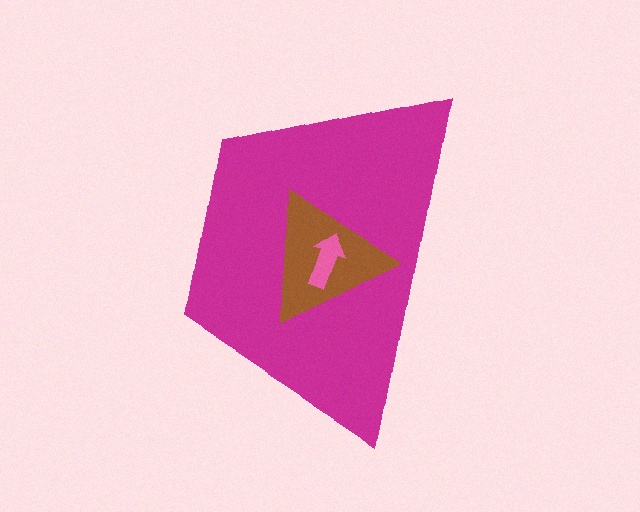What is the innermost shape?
The pink arrow.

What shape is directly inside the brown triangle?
The pink arrow.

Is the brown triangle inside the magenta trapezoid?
Yes.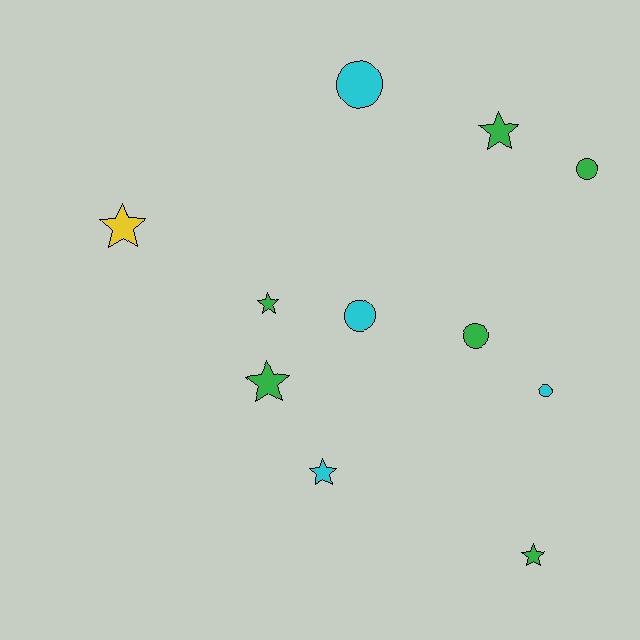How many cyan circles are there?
There are 3 cyan circles.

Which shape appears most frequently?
Star, with 6 objects.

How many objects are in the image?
There are 11 objects.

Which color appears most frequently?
Green, with 6 objects.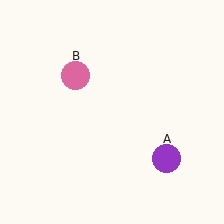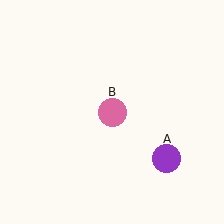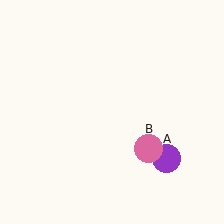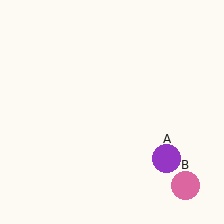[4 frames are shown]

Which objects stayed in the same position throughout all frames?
Purple circle (object A) remained stationary.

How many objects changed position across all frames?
1 object changed position: pink circle (object B).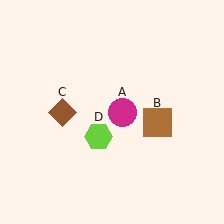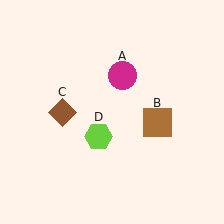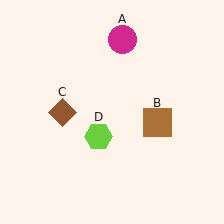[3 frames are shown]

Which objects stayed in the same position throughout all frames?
Brown square (object B) and brown diamond (object C) and lime hexagon (object D) remained stationary.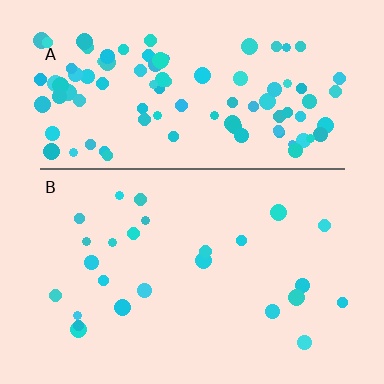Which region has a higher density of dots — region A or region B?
A (the top).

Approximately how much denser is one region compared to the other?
Approximately 3.9× — region A over region B.